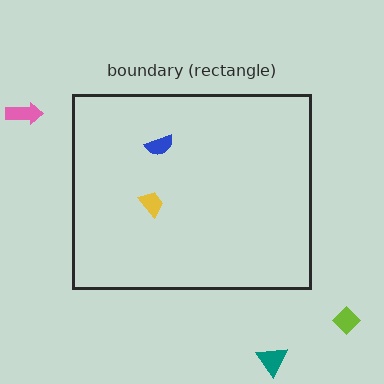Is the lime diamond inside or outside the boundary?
Outside.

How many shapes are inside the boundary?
2 inside, 3 outside.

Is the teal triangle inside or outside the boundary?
Outside.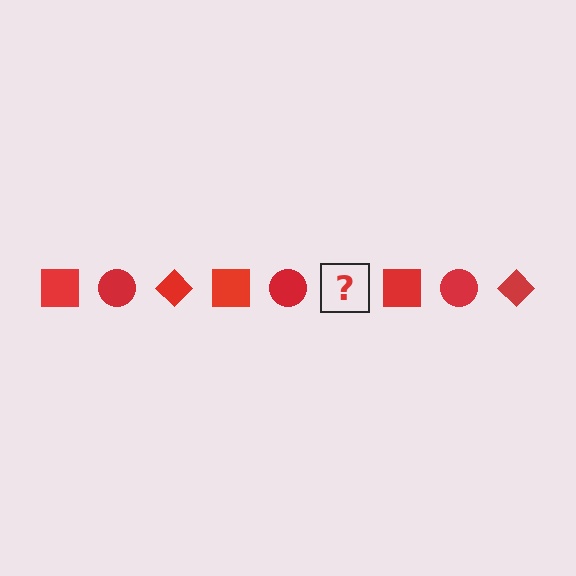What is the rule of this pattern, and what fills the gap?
The rule is that the pattern cycles through square, circle, diamond shapes in red. The gap should be filled with a red diamond.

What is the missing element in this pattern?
The missing element is a red diamond.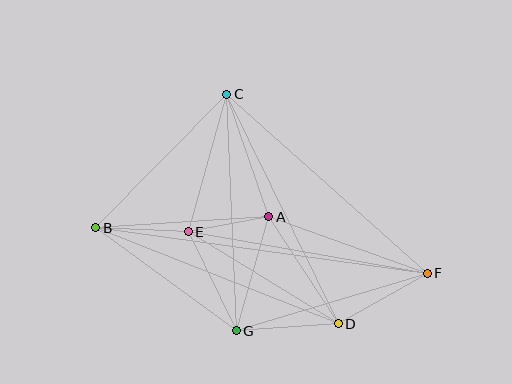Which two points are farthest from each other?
Points B and F are farthest from each other.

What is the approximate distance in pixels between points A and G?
The distance between A and G is approximately 119 pixels.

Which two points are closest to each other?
Points A and E are closest to each other.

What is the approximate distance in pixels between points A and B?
The distance between A and B is approximately 173 pixels.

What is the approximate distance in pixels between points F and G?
The distance between F and G is approximately 200 pixels.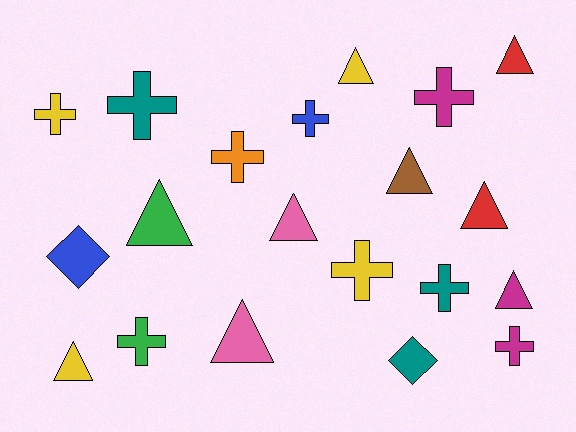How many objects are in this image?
There are 20 objects.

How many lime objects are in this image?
There are no lime objects.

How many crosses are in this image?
There are 9 crosses.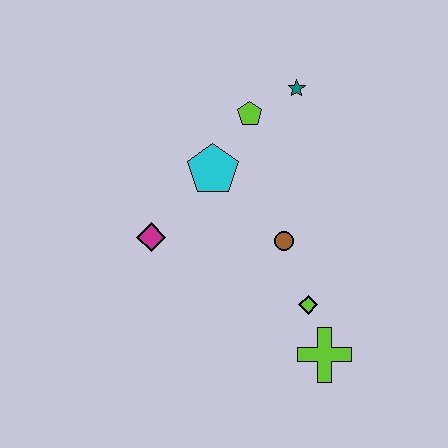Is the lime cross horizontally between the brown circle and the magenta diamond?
No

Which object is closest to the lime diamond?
The lime cross is closest to the lime diamond.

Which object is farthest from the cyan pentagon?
The lime cross is farthest from the cyan pentagon.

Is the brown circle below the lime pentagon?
Yes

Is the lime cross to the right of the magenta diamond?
Yes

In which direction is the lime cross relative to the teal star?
The lime cross is below the teal star.